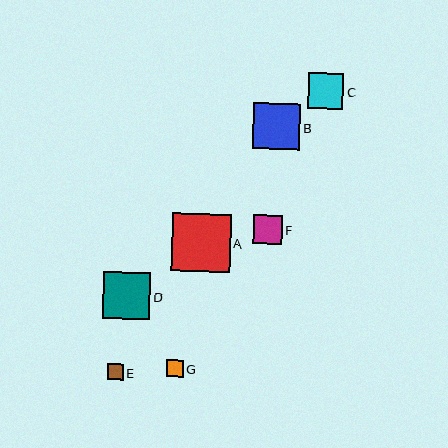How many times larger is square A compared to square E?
Square A is approximately 3.8 times the size of square E.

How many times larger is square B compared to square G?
Square B is approximately 2.8 times the size of square G.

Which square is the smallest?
Square E is the smallest with a size of approximately 15 pixels.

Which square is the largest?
Square A is the largest with a size of approximately 59 pixels.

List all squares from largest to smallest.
From largest to smallest: A, D, B, C, F, G, E.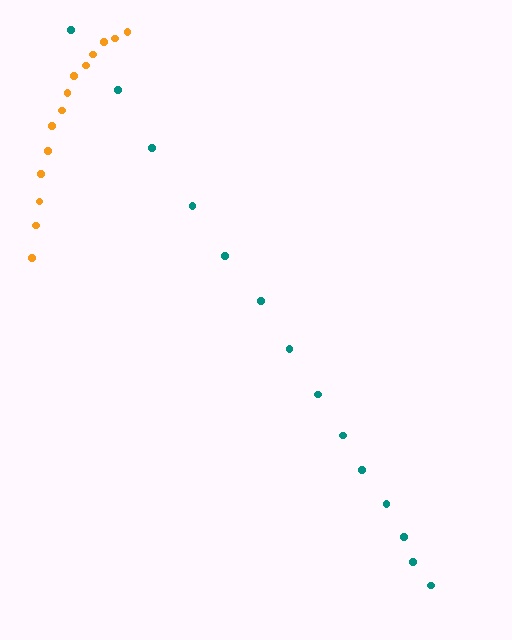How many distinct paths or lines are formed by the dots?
There are 2 distinct paths.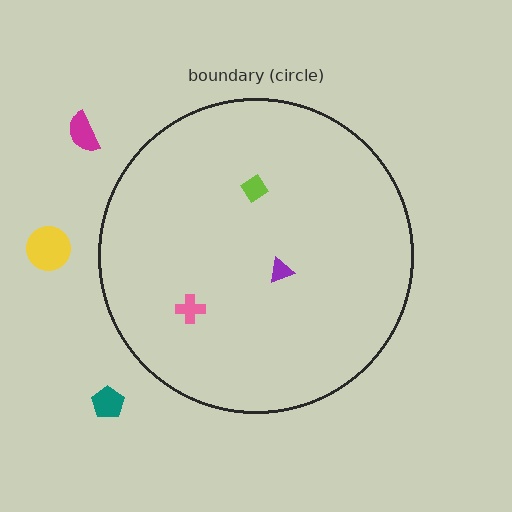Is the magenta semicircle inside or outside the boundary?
Outside.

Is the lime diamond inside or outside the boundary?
Inside.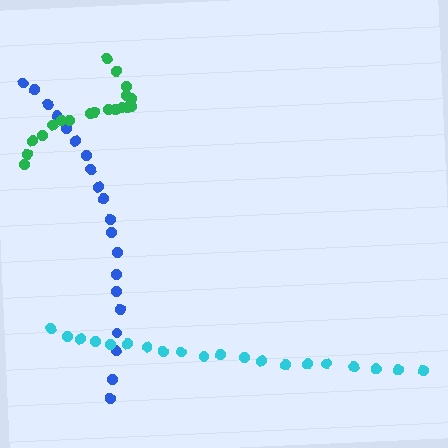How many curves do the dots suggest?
There are 3 distinct paths.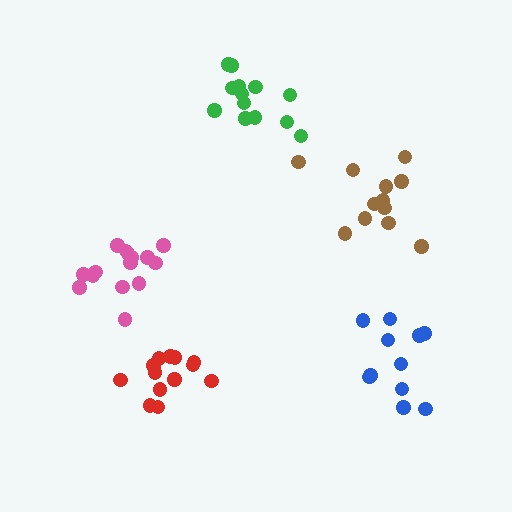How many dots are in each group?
Group 1: 12 dots, Group 2: 13 dots, Group 3: 15 dots, Group 4: 11 dots, Group 5: 13 dots (64 total).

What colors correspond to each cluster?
The clusters are colored: brown, green, pink, blue, red.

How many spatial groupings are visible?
There are 5 spatial groupings.